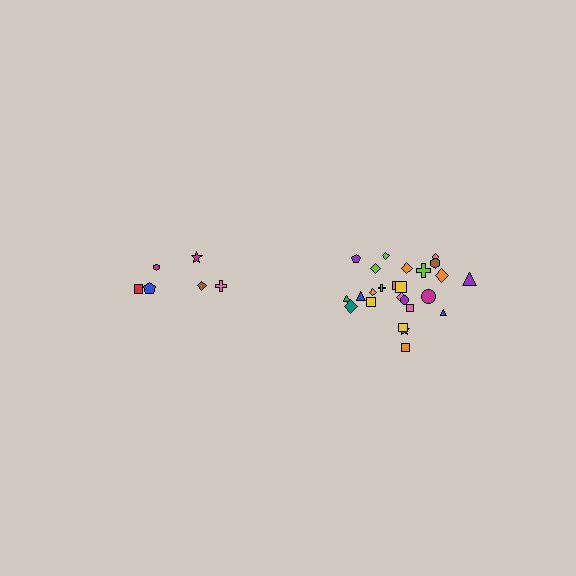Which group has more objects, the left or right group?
The right group.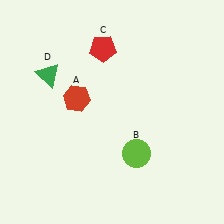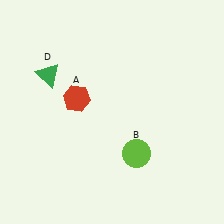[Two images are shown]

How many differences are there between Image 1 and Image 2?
There is 1 difference between the two images.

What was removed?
The red pentagon (C) was removed in Image 2.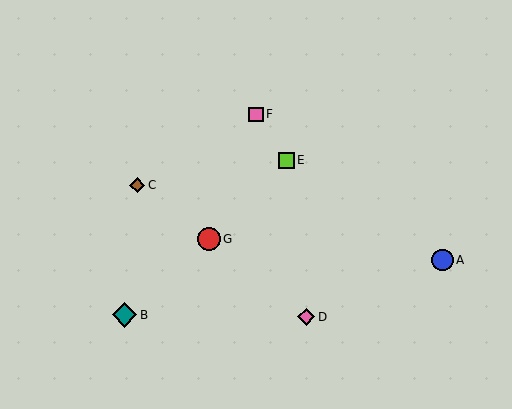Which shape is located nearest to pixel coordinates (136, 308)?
The teal diamond (labeled B) at (125, 315) is nearest to that location.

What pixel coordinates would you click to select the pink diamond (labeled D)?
Click at (306, 317) to select the pink diamond D.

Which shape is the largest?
The teal diamond (labeled B) is the largest.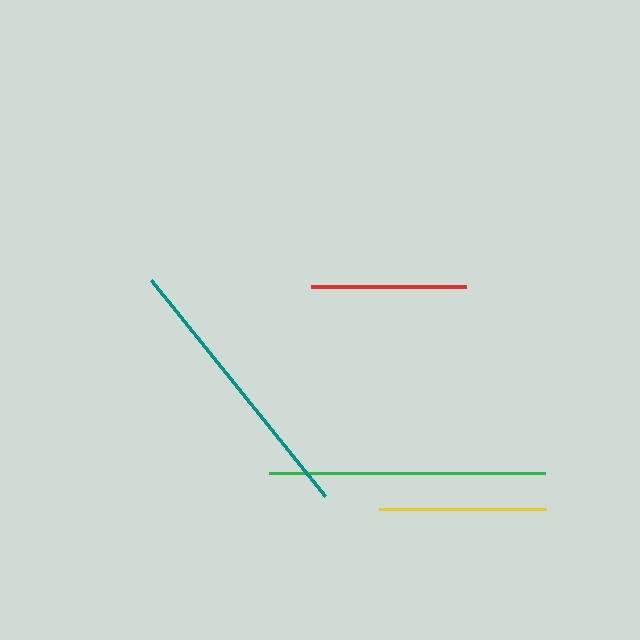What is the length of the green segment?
The green segment is approximately 276 pixels long.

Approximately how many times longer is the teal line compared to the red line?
The teal line is approximately 1.8 times the length of the red line.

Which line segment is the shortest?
The red line is the shortest at approximately 155 pixels.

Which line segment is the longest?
The teal line is the longest at approximately 277 pixels.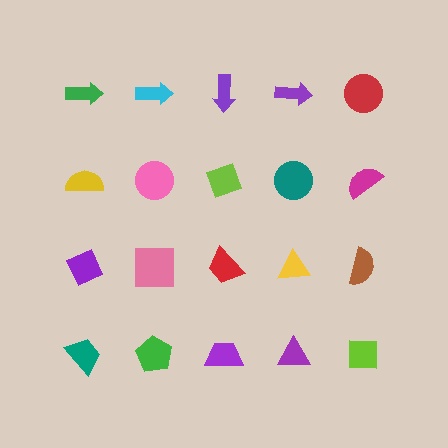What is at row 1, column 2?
A cyan arrow.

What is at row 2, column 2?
A pink circle.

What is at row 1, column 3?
A purple arrow.